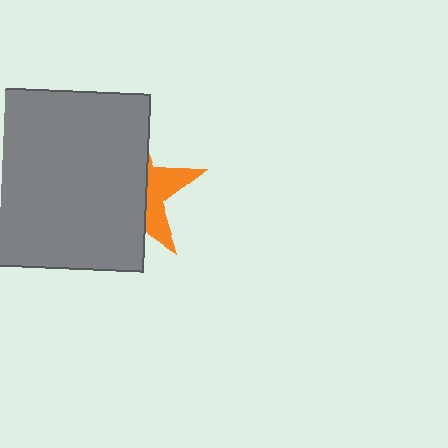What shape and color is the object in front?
The object in front is a gray square.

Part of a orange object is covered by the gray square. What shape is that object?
It is a star.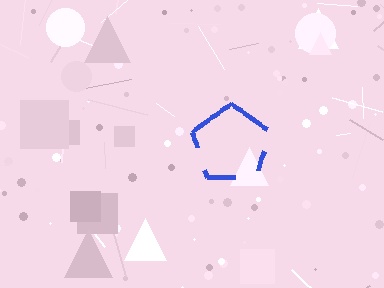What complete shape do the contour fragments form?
The contour fragments form a pentagon.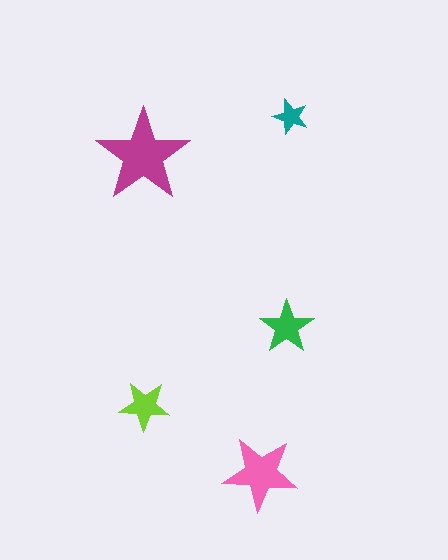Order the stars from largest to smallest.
the magenta one, the pink one, the green one, the lime one, the teal one.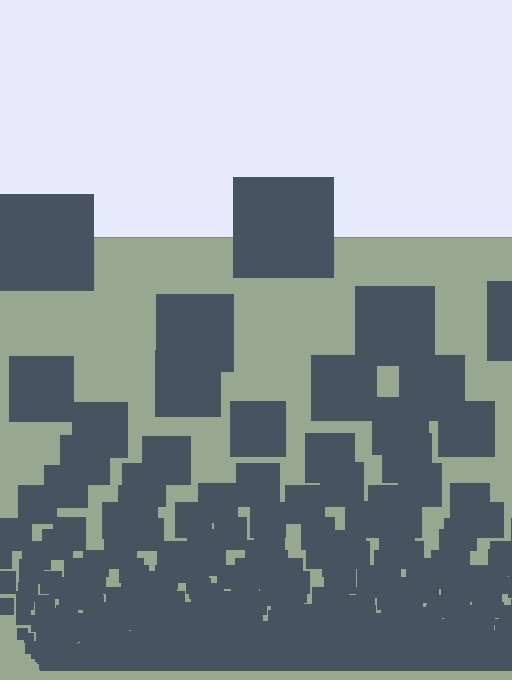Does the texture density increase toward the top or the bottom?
Density increases toward the bottom.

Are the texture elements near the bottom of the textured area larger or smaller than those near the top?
Smaller. The gradient is inverted — elements near the bottom are smaller and denser.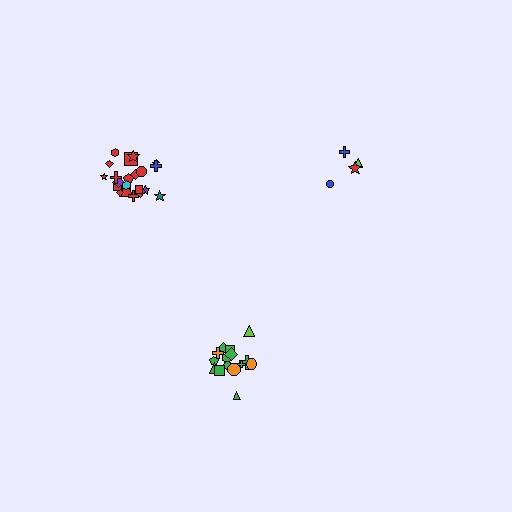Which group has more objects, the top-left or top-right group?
The top-left group.